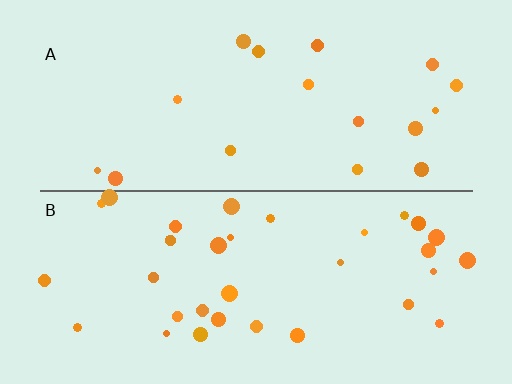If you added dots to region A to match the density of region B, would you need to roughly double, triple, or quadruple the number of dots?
Approximately double.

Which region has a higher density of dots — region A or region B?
B (the bottom).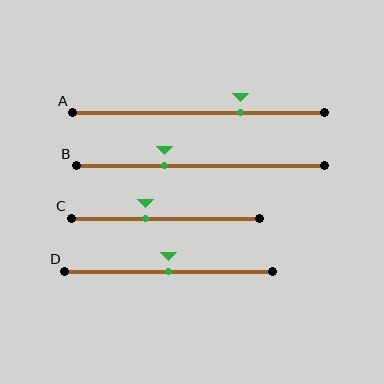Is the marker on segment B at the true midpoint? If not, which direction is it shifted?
No, the marker on segment B is shifted to the left by about 14% of the segment length.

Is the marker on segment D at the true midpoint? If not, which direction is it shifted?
Yes, the marker on segment D is at the true midpoint.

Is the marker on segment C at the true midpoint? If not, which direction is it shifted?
No, the marker on segment C is shifted to the left by about 11% of the segment length.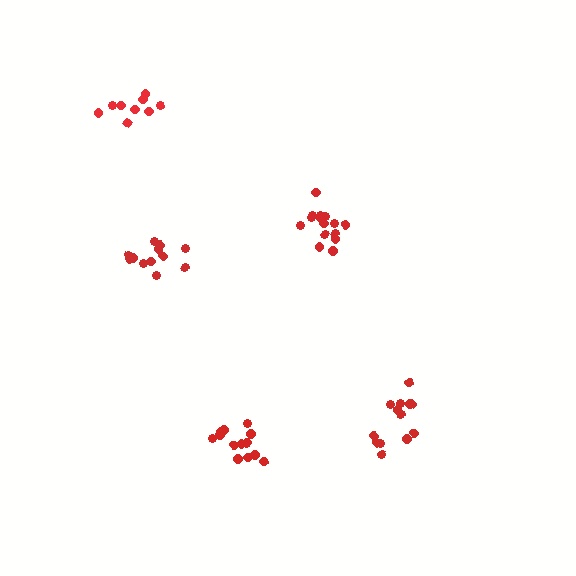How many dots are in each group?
Group 1: 15 dots, Group 2: 13 dots, Group 3: 12 dots, Group 4: 9 dots, Group 5: 14 dots (63 total).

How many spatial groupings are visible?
There are 5 spatial groupings.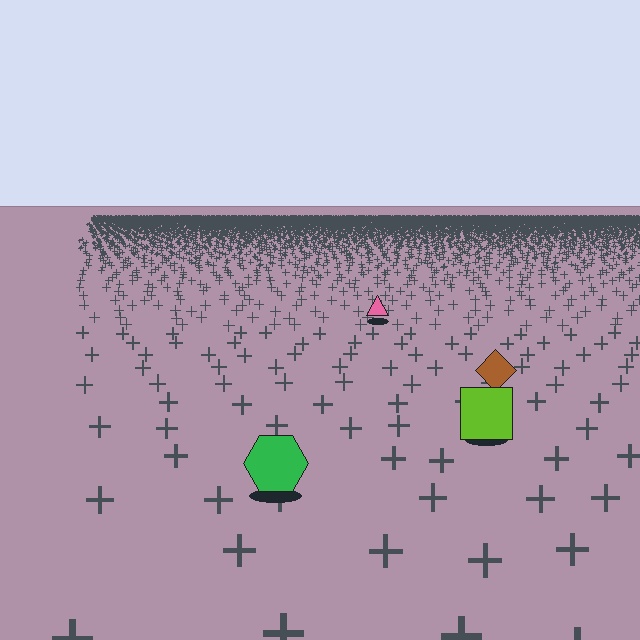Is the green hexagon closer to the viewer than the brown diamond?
Yes. The green hexagon is closer — you can tell from the texture gradient: the ground texture is coarser near it.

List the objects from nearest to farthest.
From nearest to farthest: the green hexagon, the lime square, the brown diamond, the pink triangle.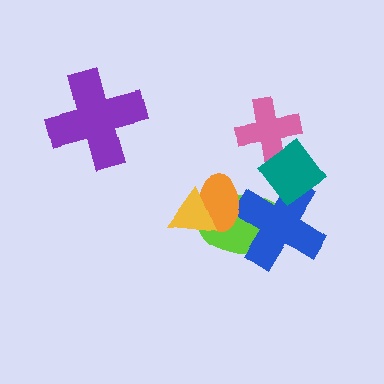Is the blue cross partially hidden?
Yes, it is partially covered by another shape.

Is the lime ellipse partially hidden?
Yes, it is partially covered by another shape.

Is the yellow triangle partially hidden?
No, no other shape covers it.